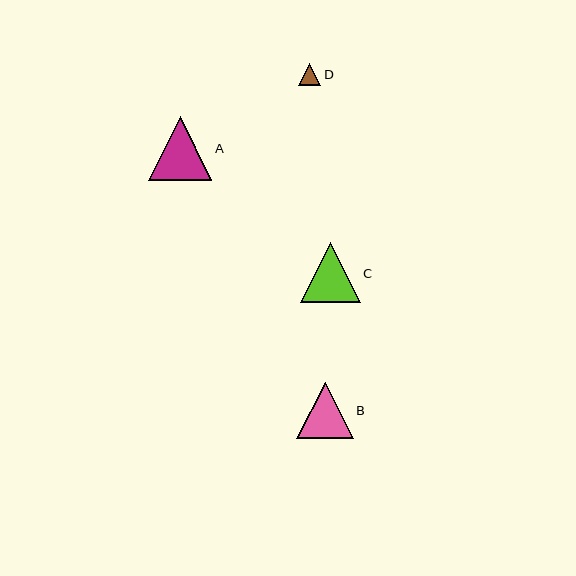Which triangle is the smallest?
Triangle D is the smallest with a size of approximately 22 pixels.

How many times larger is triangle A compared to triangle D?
Triangle A is approximately 2.8 times the size of triangle D.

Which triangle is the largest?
Triangle A is the largest with a size of approximately 63 pixels.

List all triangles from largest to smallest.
From largest to smallest: A, C, B, D.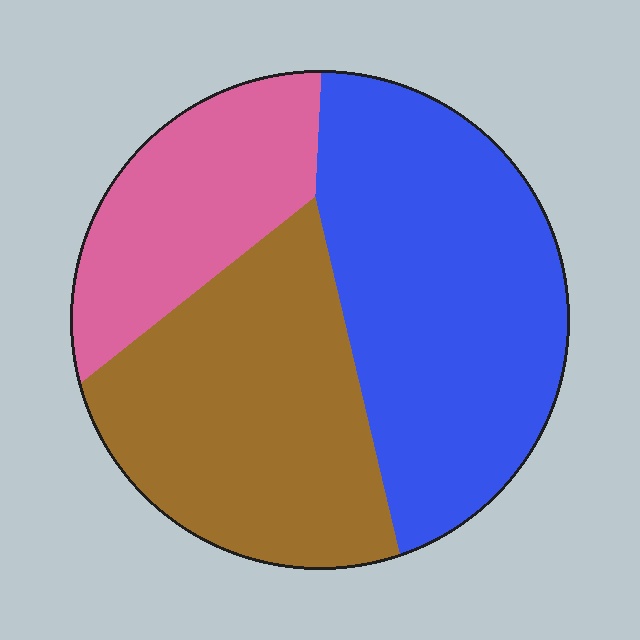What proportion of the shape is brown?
Brown takes up between a quarter and a half of the shape.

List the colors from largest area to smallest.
From largest to smallest: blue, brown, pink.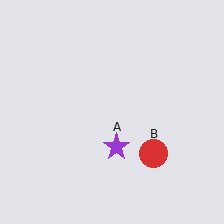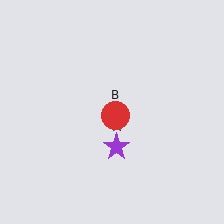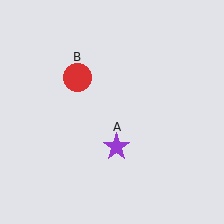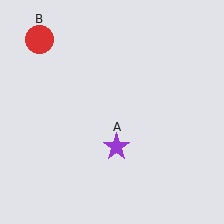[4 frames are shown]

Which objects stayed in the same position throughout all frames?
Purple star (object A) remained stationary.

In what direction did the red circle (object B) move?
The red circle (object B) moved up and to the left.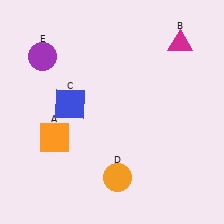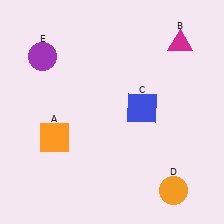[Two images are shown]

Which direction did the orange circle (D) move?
The orange circle (D) moved right.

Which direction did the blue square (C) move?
The blue square (C) moved right.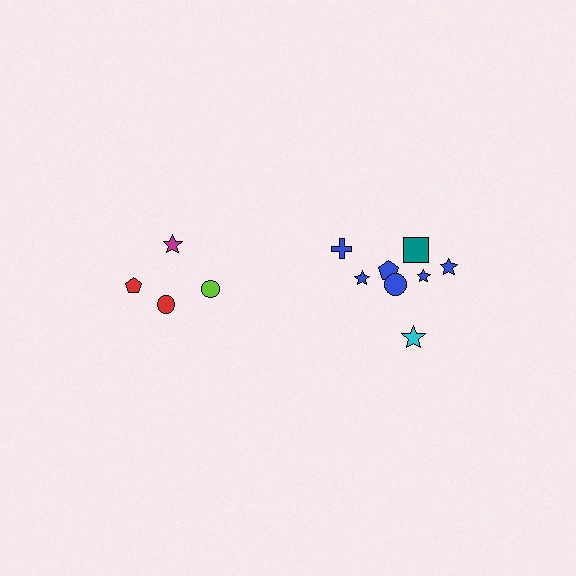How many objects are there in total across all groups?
There are 12 objects.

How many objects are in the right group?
There are 8 objects.